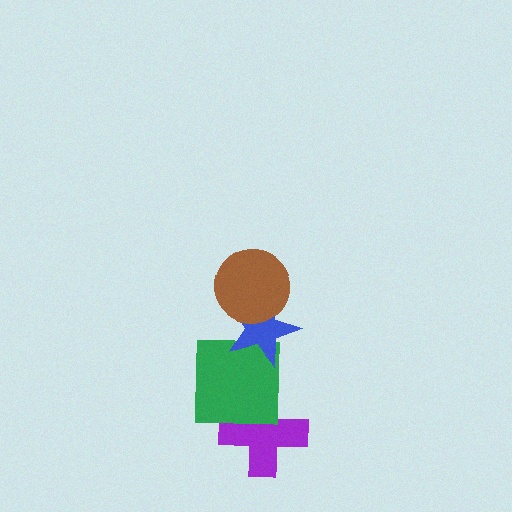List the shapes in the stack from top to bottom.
From top to bottom: the brown circle, the blue star, the green square, the purple cross.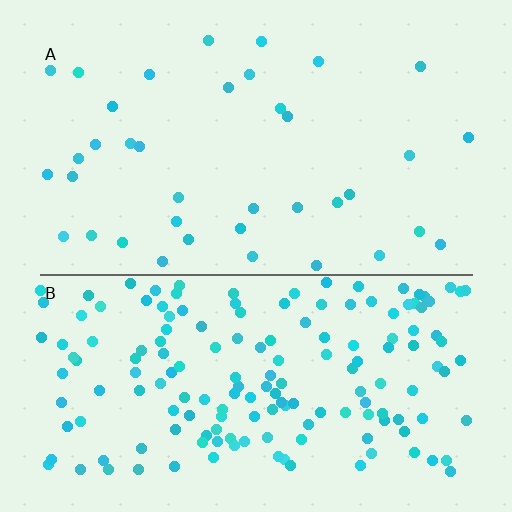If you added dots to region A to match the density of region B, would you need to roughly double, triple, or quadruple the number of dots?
Approximately quadruple.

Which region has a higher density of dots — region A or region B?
B (the bottom).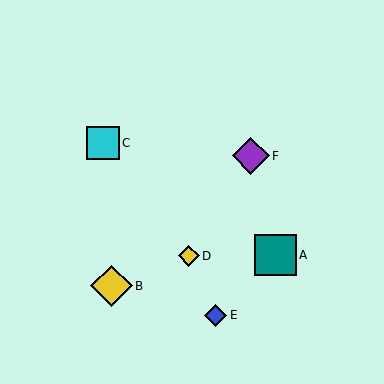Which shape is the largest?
The teal square (labeled A) is the largest.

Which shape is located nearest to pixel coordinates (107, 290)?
The yellow diamond (labeled B) at (111, 286) is nearest to that location.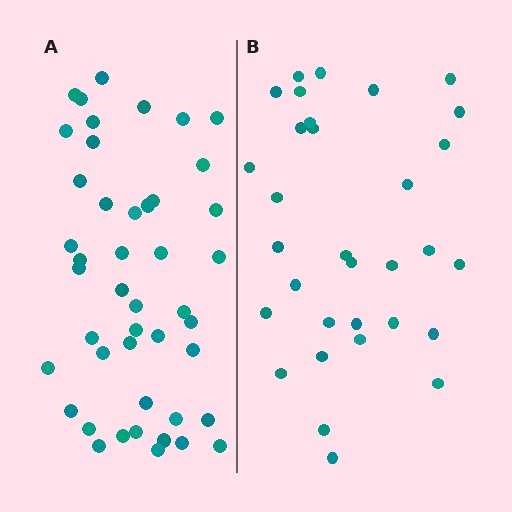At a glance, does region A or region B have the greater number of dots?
Region A (the left region) has more dots.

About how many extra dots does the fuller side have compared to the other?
Region A has approximately 15 more dots than region B.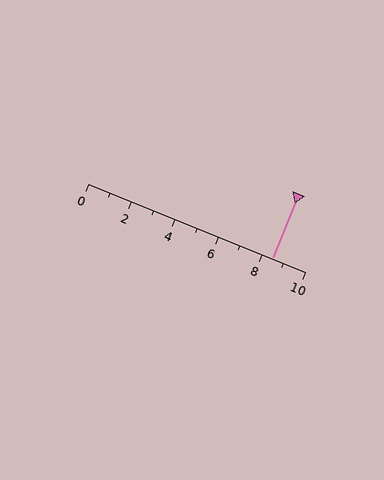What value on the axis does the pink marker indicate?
The marker indicates approximately 8.5.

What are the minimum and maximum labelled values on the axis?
The axis runs from 0 to 10.